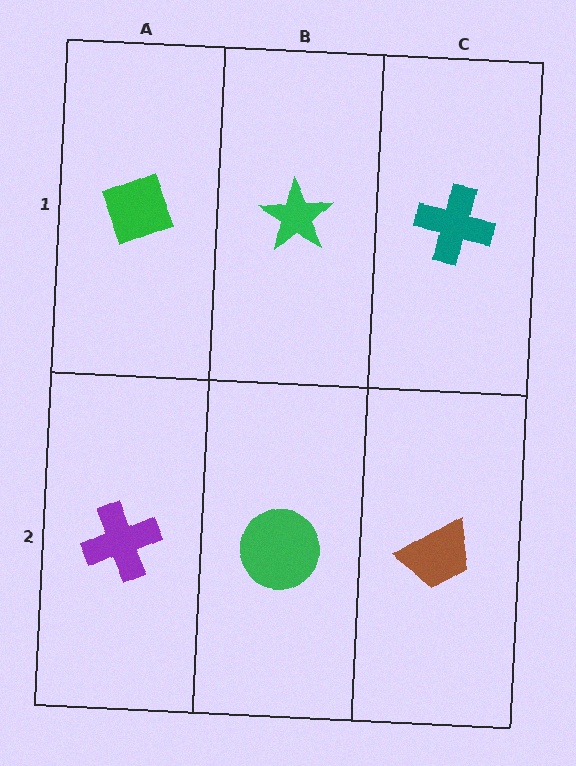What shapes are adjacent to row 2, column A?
A green diamond (row 1, column A), a green circle (row 2, column B).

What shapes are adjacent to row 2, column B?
A green star (row 1, column B), a purple cross (row 2, column A), a brown trapezoid (row 2, column C).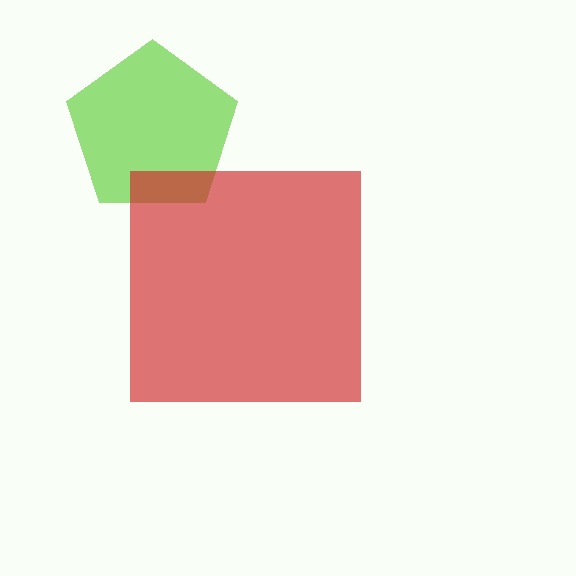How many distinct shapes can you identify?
There are 2 distinct shapes: a lime pentagon, a red square.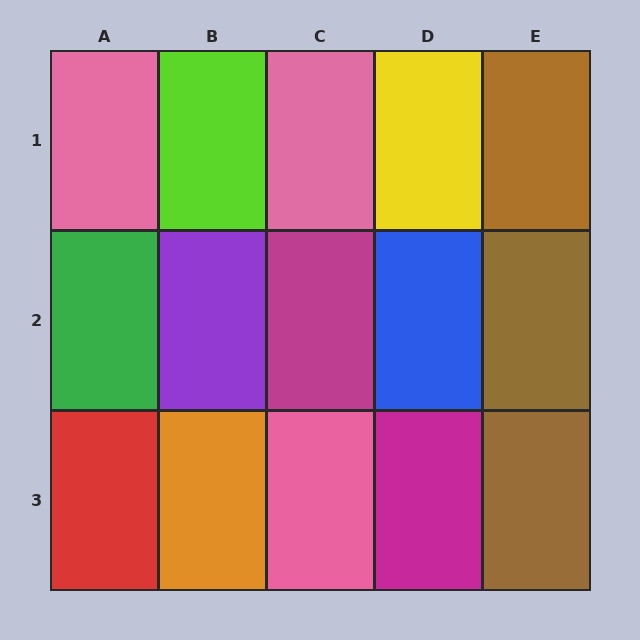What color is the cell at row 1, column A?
Pink.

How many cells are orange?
1 cell is orange.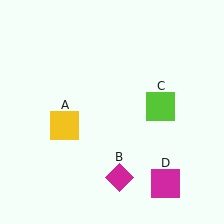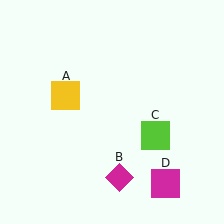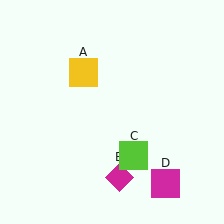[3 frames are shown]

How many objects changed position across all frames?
2 objects changed position: yellow square (object A), lime square (object C).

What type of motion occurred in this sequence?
The yellow square (object A), lime square (object C) rotated clockwise around the center of the scene.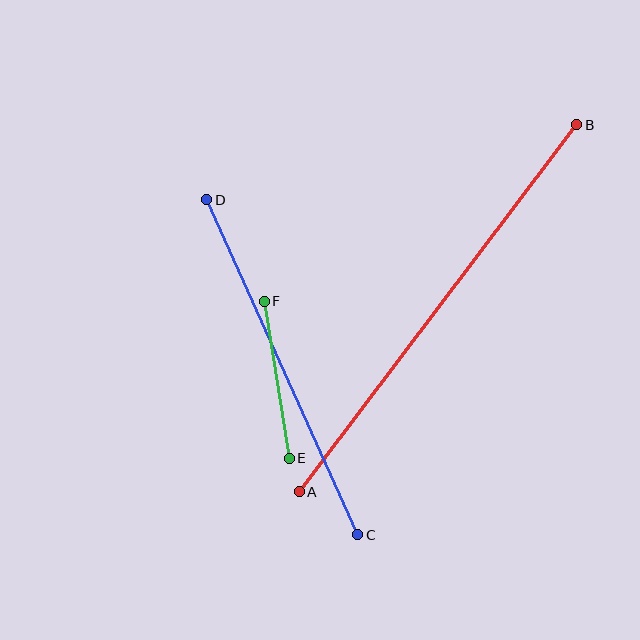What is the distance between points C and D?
The distance is approximately 367 pixels.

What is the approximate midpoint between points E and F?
The midpoint is at approximately (277, 380) pixels.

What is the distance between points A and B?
The distance is approximately 461 pixels.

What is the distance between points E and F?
The distance is approximately 159 pixels.